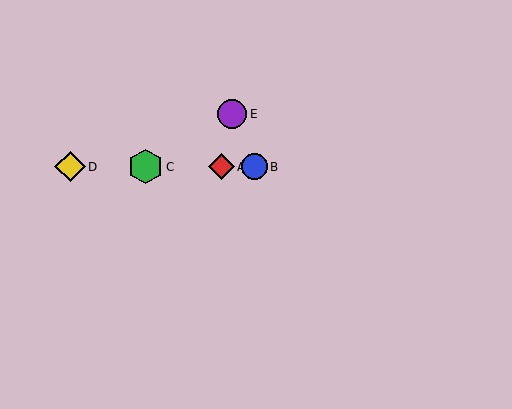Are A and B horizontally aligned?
Yes, both are at y≈167.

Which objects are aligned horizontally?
Objects A, B, C, D are aligned horizontally.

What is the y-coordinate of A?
Object A is at y≈167.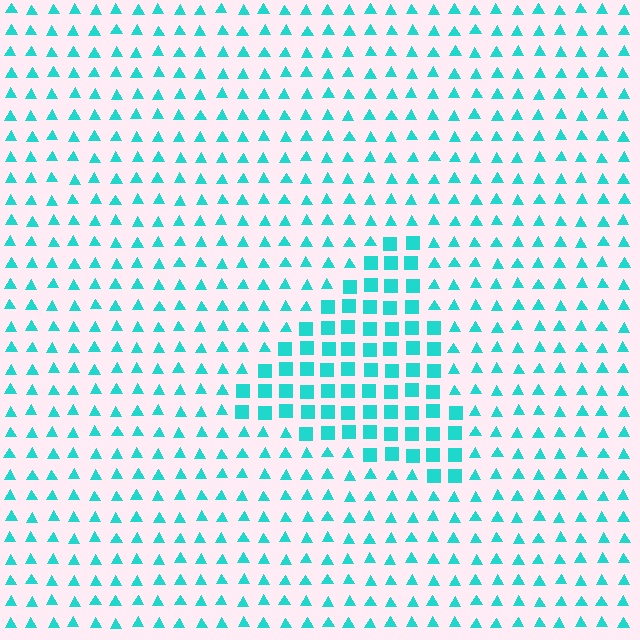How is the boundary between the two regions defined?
The boundary is defined by a change in element shape: squares inside vs. triangles outside. All elements share the same color and spacing.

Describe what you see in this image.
The image is filled with small cyan elements arranged in a uniform grid. A triangle-shaped region contains squares, while the surrounding area contains triangles. The boundary is defined purely by the change in element shape.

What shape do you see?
I see a triangle.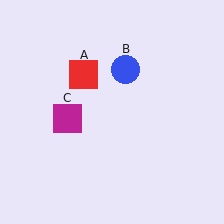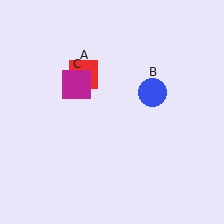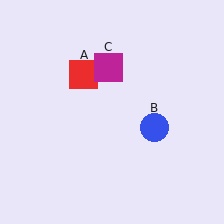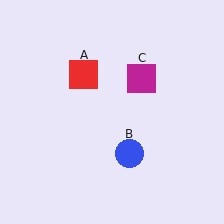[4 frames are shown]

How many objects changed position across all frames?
2 objects changed position: blue circle (object B), magenta square (object C).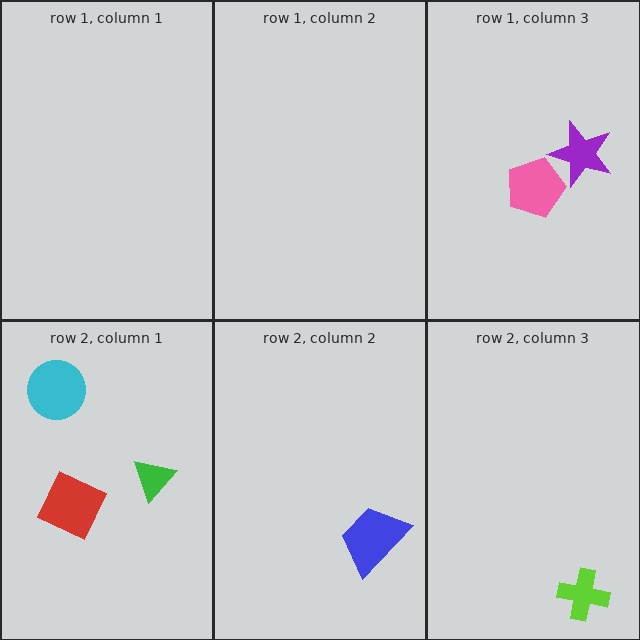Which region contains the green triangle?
The row 2, column 1 region.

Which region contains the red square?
The row 2, column 1 region.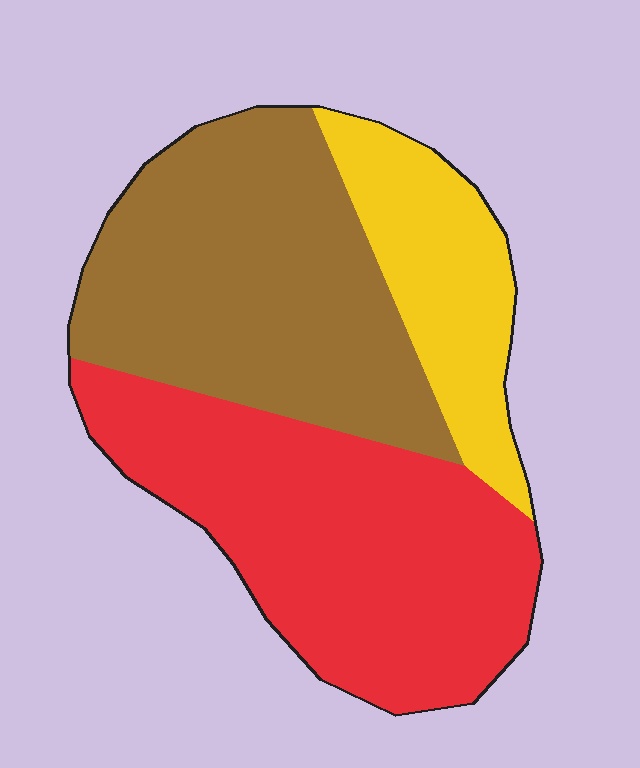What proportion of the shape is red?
Red covers about 40% of the shape.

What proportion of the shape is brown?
Brown takes up about two fifths (2/5) of the shape.